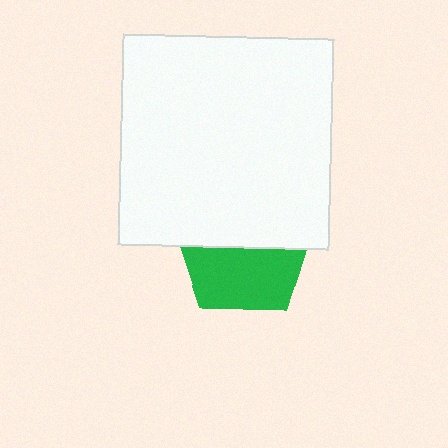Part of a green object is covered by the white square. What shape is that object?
It is a pentagon.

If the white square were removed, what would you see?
You would see the complete green pentagon.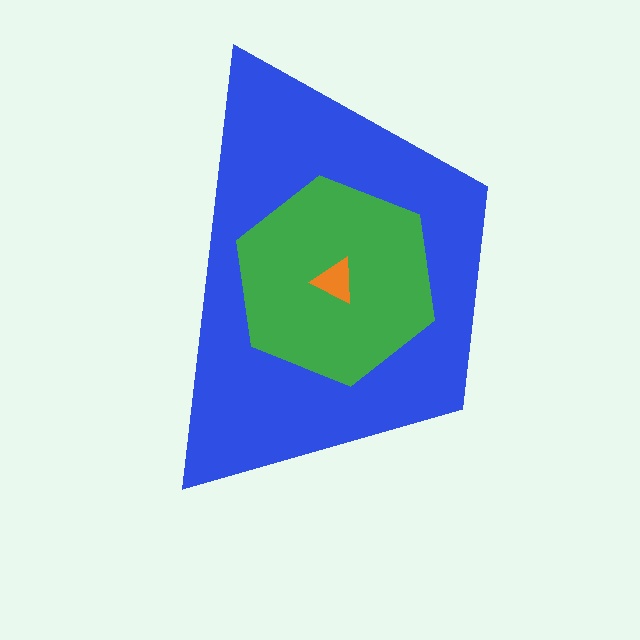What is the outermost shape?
The blue trapezoid.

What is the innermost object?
The orange triangle.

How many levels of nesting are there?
3.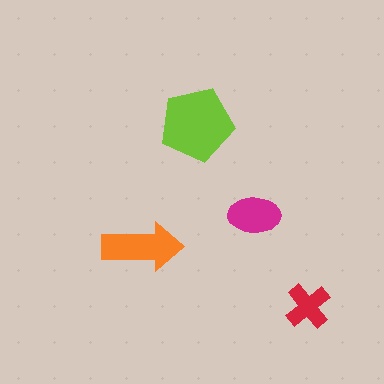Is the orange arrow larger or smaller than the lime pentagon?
Smaller.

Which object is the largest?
The lime pentagon.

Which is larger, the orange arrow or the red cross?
The orange arrow.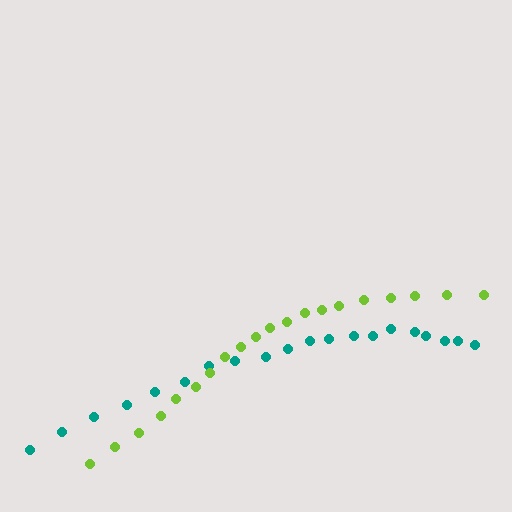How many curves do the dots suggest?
There are 2 distinct paths.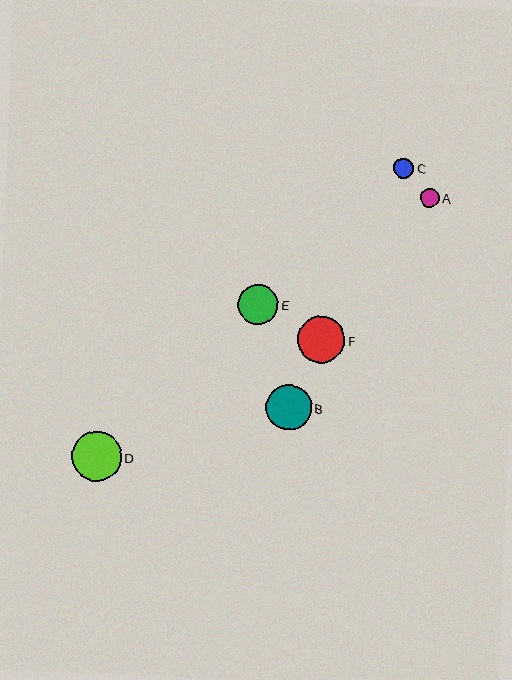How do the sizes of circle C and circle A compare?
Circle C and circle A are approximately the same size.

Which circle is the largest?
Circle D is the largest with a size of approximately 50 pixels.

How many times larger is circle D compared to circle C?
Circle D is approximately 2.4 times the size of circle C.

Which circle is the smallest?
Circle A is the smallest with a size of approximately 19 pixels.